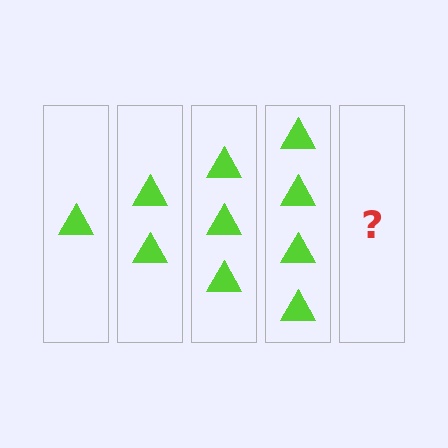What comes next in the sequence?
The next element should be 5 triangles.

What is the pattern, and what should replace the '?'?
The pattern is that each step adds one more triangle. The '?' should be 5 triangles.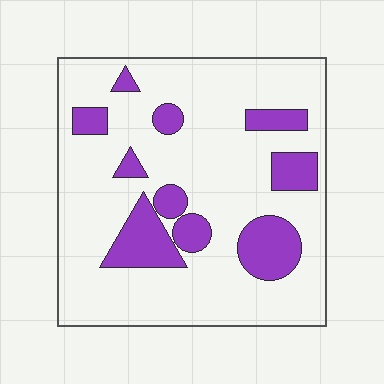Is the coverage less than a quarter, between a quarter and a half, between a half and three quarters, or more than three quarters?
Less than a quarter.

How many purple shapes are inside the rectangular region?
10.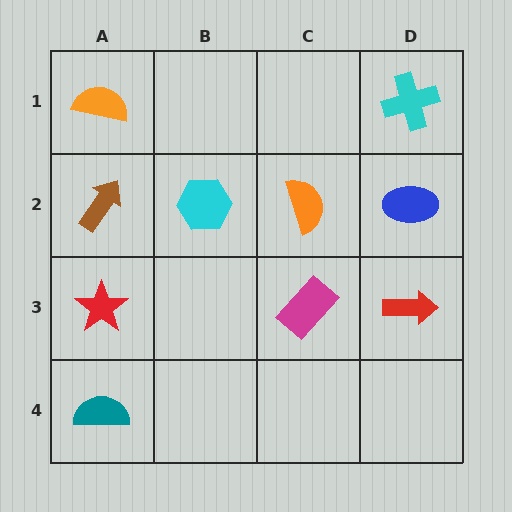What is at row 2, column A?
A brown arrow.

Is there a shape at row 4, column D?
No, that cell is empty.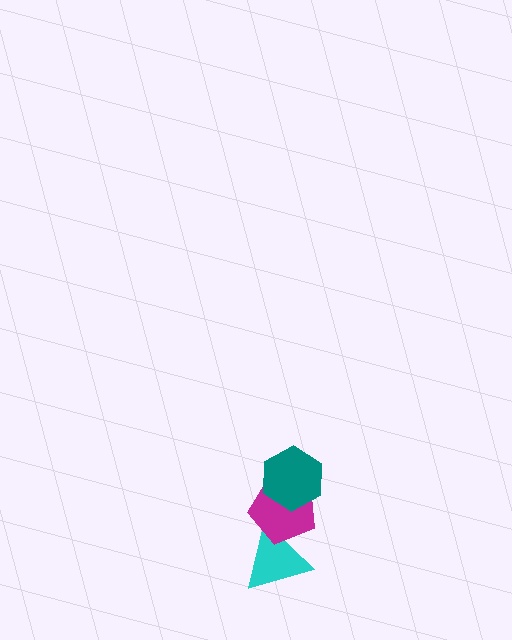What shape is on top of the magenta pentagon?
The teal hexagon is on top of the magenta pentagon.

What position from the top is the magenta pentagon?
The magenta pentagon is 2nd from the top.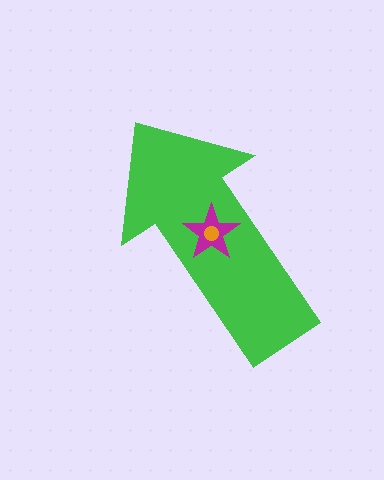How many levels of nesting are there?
3.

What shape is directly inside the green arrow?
The magenta star.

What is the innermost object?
The orange circle.